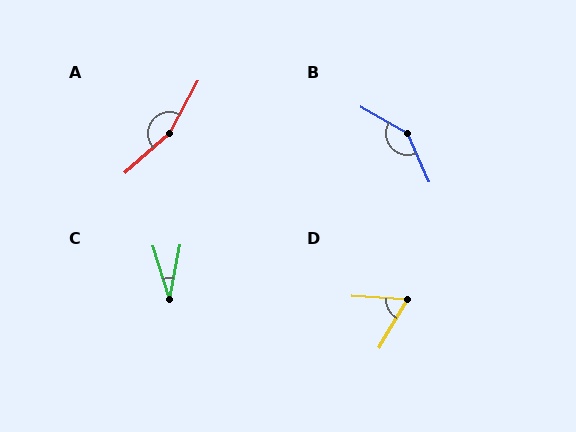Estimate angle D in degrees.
Approximately 64 degrees.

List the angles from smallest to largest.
C (28°), D (64°), B (144°), A (160°).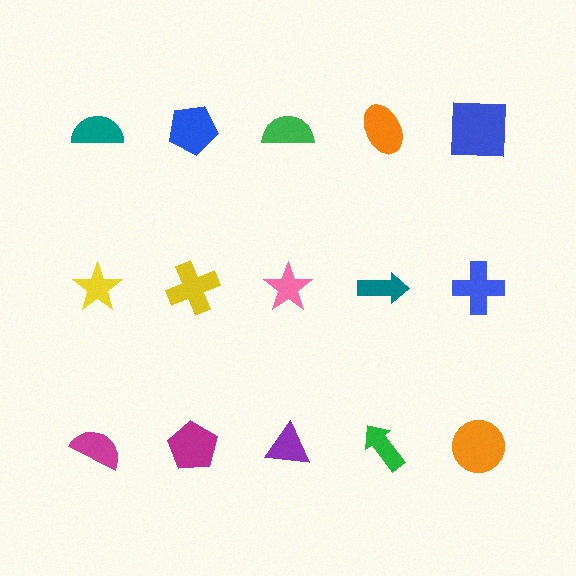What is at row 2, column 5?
A blue cross.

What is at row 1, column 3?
A green semicircle.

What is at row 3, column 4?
A green arrow.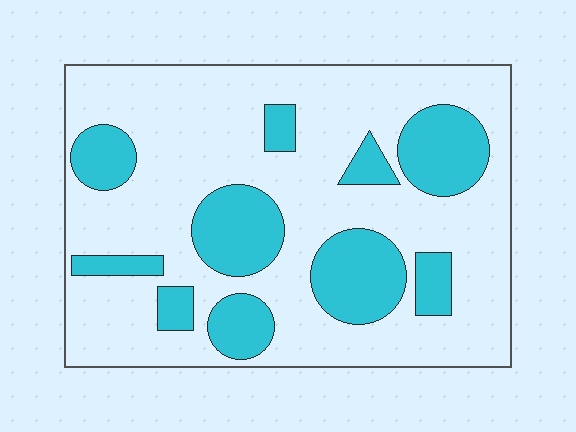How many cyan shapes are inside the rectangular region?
10.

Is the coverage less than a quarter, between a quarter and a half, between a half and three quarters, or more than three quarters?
Between a quarter and a half.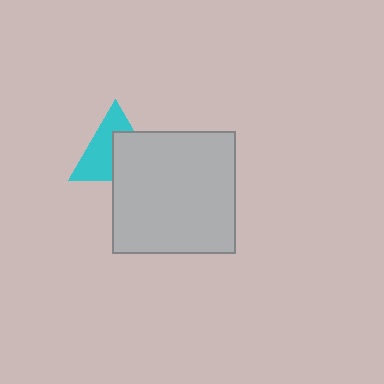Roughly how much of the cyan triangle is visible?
About half of it is visible (roughly 53%).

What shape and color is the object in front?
The object in front is a light gray square.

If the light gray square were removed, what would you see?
You would see the complete cyan triangle.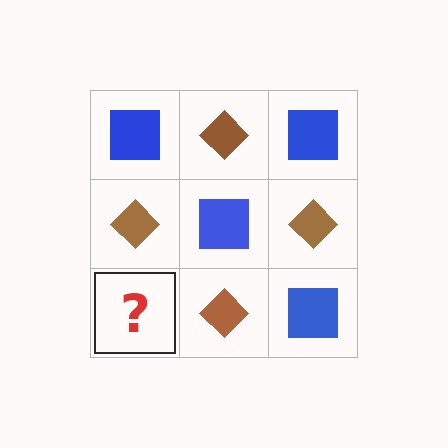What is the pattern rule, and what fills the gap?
The rule is that it alternates blue square and brown diamond in a checkerboard pattern. The gap should be filled with a blue square.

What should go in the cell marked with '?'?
The missing cell should contain a blue square.